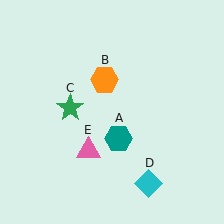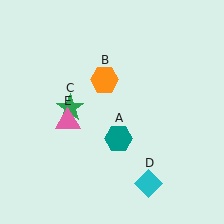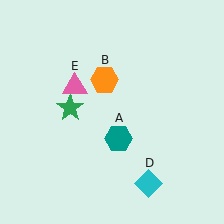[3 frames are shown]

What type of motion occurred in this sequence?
The pink triangle (object E) rotated clockwise around the center of the scene.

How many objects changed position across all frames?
1 object changed position: pink triangle (object E).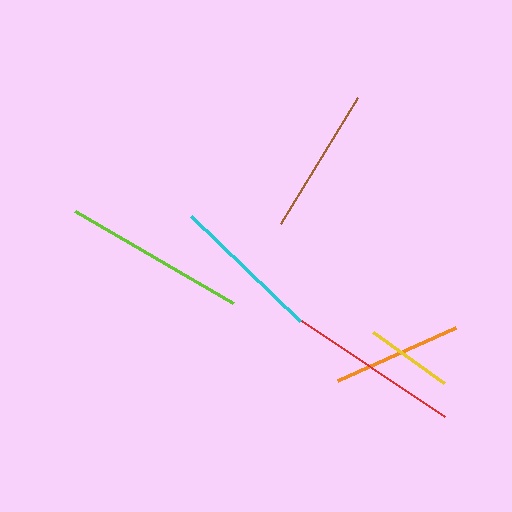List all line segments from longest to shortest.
From longest to shortest: lime, red, cyan, brown, orange, yellow.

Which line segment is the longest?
The lime line is the longest at approximately 183 pixels.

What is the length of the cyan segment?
The cyan segment is approximately 151 pixels long.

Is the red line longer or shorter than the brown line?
The red line is longer than the brown line.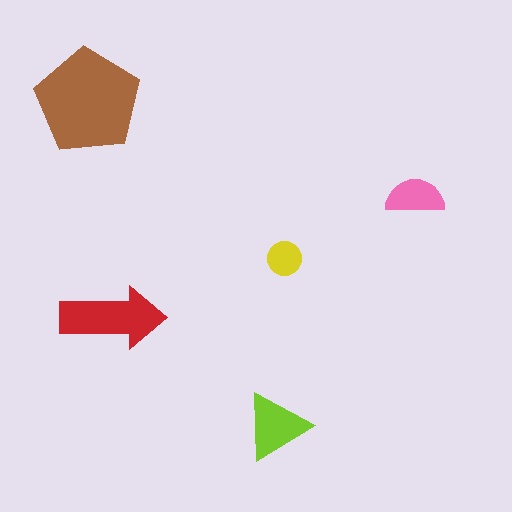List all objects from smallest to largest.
The yellow circle, the pink semicircle, the lime triangle, the red arrow, the brown pentagon.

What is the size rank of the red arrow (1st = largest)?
2nd.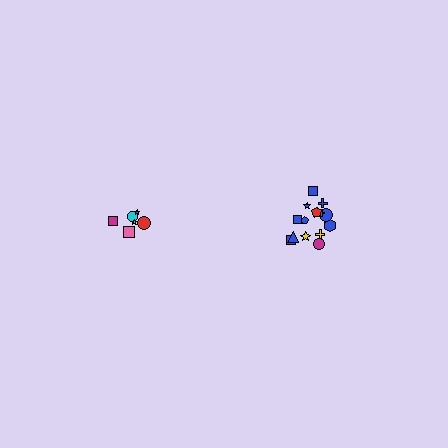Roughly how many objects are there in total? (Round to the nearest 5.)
Roughly 20 objects in total.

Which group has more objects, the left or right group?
The right group.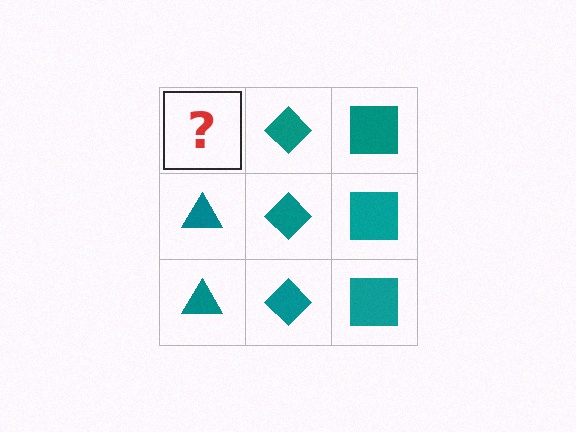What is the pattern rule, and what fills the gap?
The rule is that each column has a consistent shape. The gap should be filled with a teal triangle.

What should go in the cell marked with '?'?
The missing cell should contain a teal triangle.